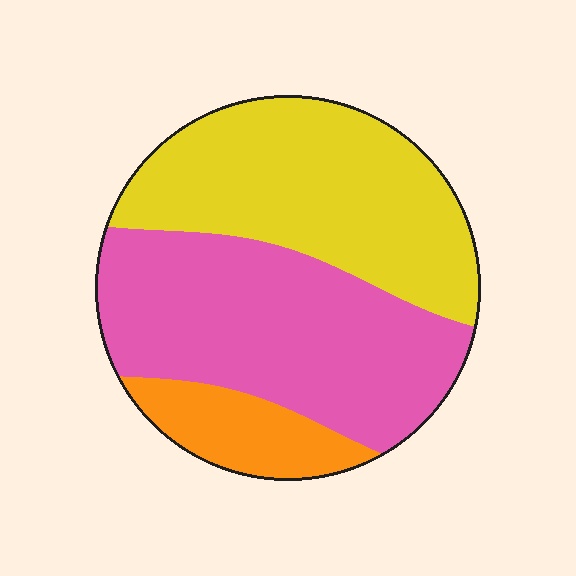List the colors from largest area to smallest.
From largest to smallest: pink, yellow, orange.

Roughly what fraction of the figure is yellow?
Yellow takes up about two fifths (2/5) of the figure.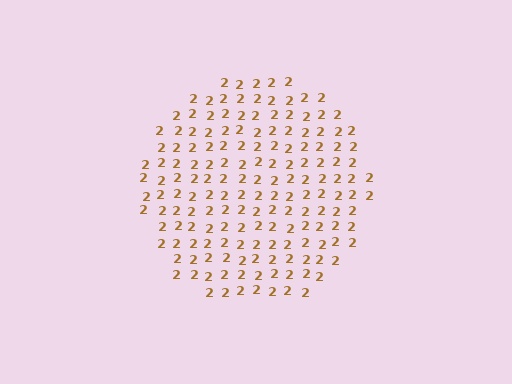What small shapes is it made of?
It is made of small digit 2's.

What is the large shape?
The large shape is a circle.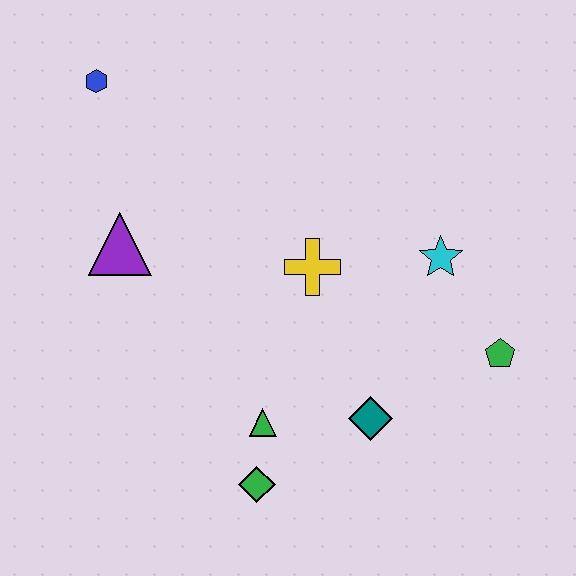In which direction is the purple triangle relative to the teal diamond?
The purple triangle is to the left of the teal diamond.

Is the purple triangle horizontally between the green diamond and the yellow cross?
No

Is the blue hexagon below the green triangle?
No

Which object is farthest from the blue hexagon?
The green pentagon is farthest from the blue hexagon.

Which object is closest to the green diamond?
The green triangle is closest to the green diamond.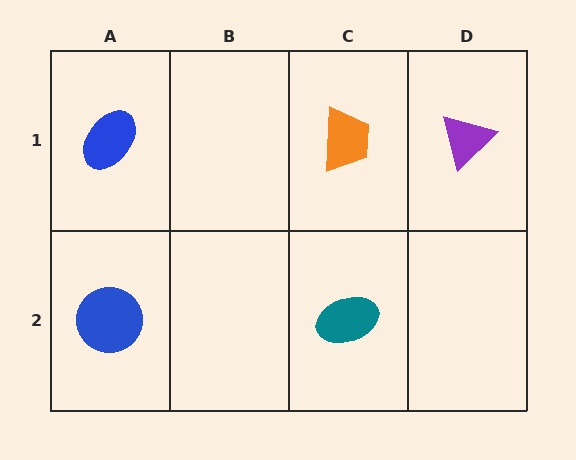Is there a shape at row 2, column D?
No, that cell is empty.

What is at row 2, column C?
A teal ellipse.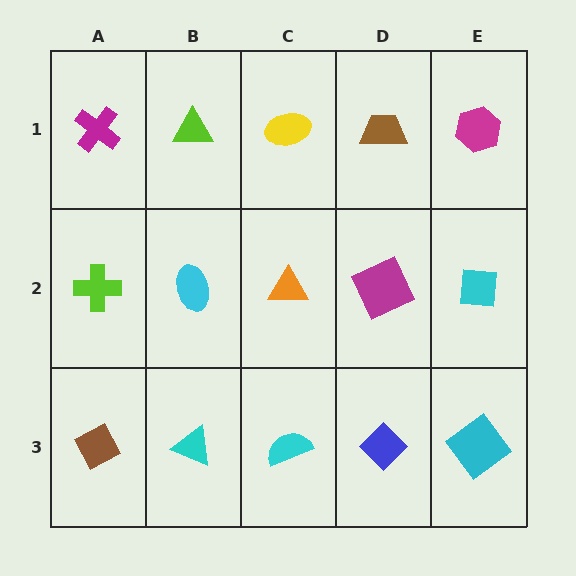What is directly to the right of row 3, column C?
A blue diamond.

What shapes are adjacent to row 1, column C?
An orange triangle (row 2, column C), a lime triangle (row 1, column B), a brown trapezoid (row 1, column D).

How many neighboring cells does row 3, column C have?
3.